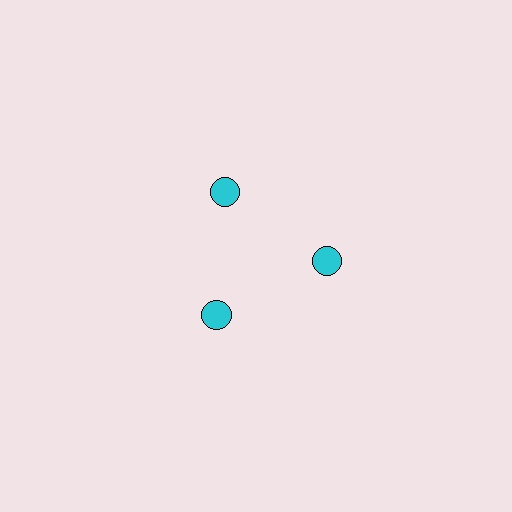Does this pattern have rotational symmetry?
Yes, this pattern has 3-fold rotational symmetry. It looks the same after rotating 120 degrees around the center.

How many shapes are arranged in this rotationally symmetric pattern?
There are 3 shapes, arranged in 3 groups of 1.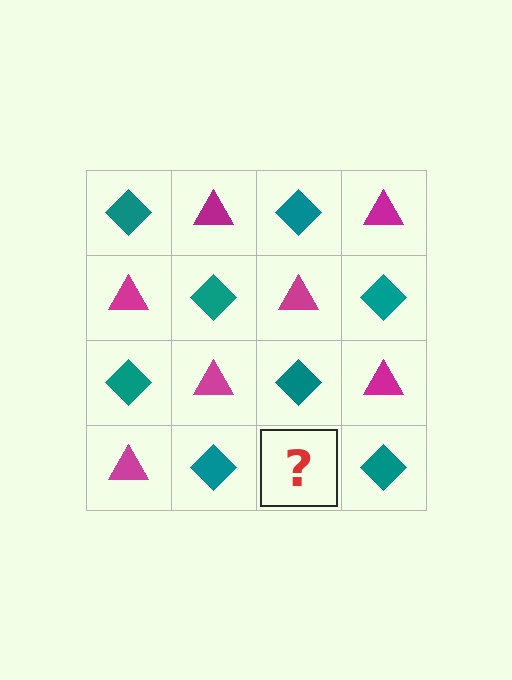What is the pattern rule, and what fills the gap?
The rule is that it alternates teal diamond and magenta triangle in a checkerboard pattern. The gap should be filled with a magenta triangle.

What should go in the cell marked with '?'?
The missing cell should contain a magenta triangle.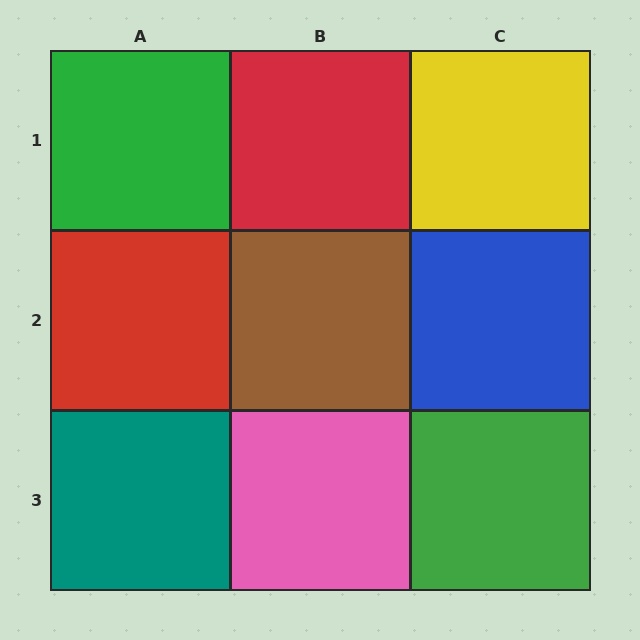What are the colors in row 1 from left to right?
Green, red, yellow.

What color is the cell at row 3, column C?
Green.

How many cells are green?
2 cells are green.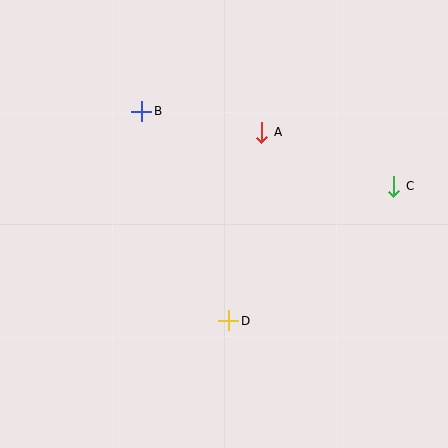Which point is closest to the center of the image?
Point D at (229, 321) is closest to the center.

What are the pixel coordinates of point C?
Point C is at (394, 186).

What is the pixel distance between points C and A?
The distance between C and A is 143 pixels.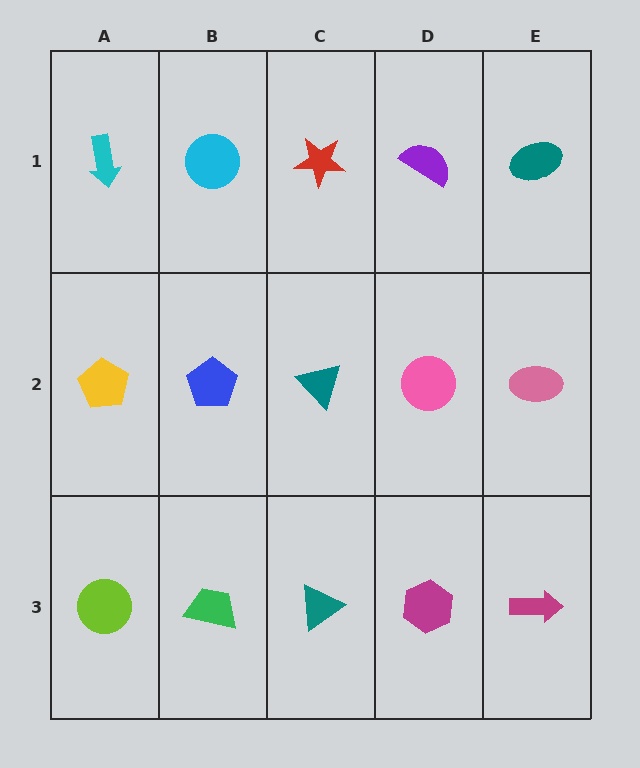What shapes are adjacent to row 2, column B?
A cyan circle (row 1, column B), a green trapezoid (row 3, column B), a yellow pentagon (row 2, column A), a teal triangle (row 2, column C).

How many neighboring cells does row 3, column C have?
3.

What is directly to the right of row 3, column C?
A magenta hexagon.